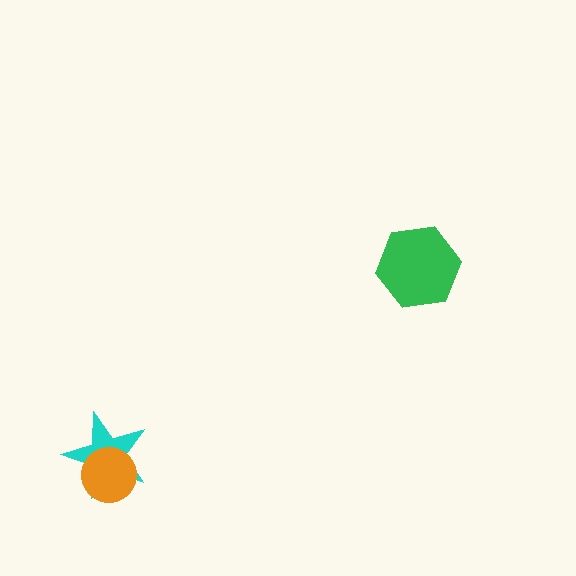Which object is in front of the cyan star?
The orange circle is in front of the cyan star.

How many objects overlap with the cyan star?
1 object overlaps with the cyan star.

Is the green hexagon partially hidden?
No, no other shape covers it.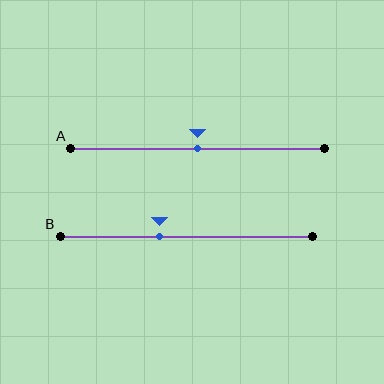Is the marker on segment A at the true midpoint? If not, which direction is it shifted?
Yes, the marker on segment A is at the true midpoint.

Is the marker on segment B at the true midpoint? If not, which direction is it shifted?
No, the marker on segment B is shifted to the left by about 11% of the segment length.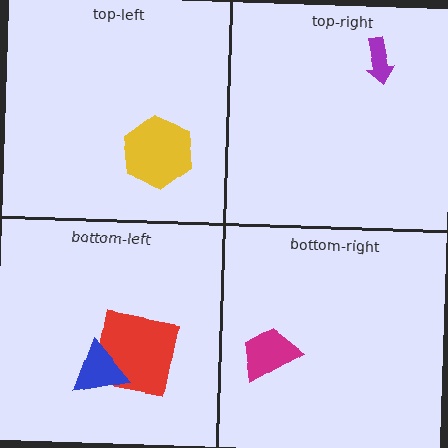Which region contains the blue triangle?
The bottom-left region.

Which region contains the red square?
The bottom-left region.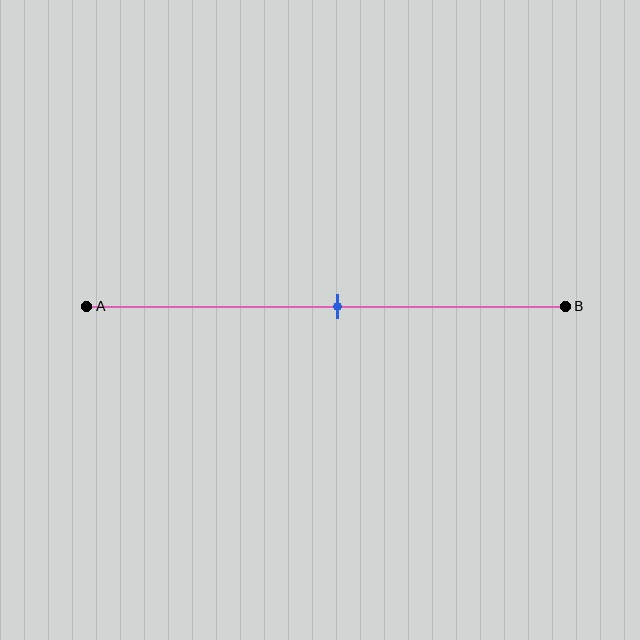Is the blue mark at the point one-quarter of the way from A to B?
No, the mark is at about 50% from A, not at the 25% one-quarter point.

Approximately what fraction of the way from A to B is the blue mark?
The blue mark is approximately 50% of the way from A to B.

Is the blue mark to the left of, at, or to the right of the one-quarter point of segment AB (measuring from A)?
The blue mark is to the right of the one-quarter point of segment AB.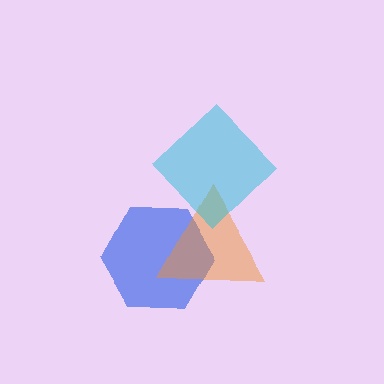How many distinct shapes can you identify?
There are 3 distinct shapes: a blue hexagon, an orange triangle, a cyan diamond.